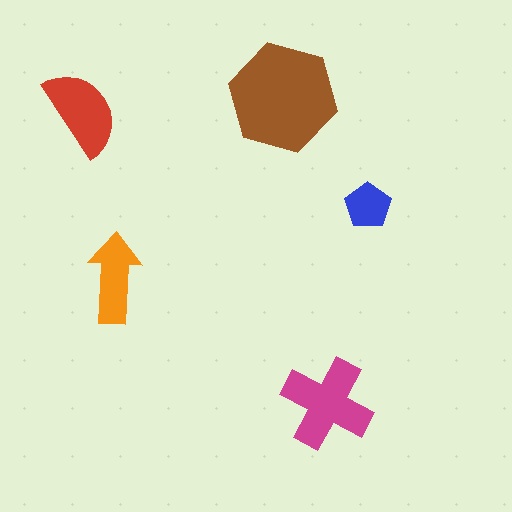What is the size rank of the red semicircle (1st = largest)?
3rd.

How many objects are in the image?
There are 5 objects in the image.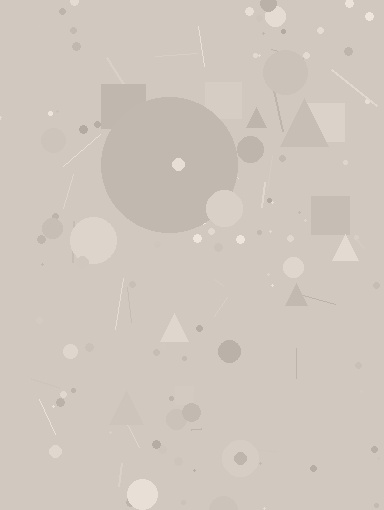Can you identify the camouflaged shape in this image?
The camouflaged shape is a circle.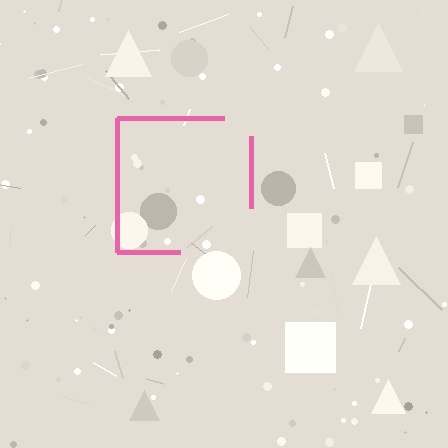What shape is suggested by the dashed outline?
The dashed outline suggests a square.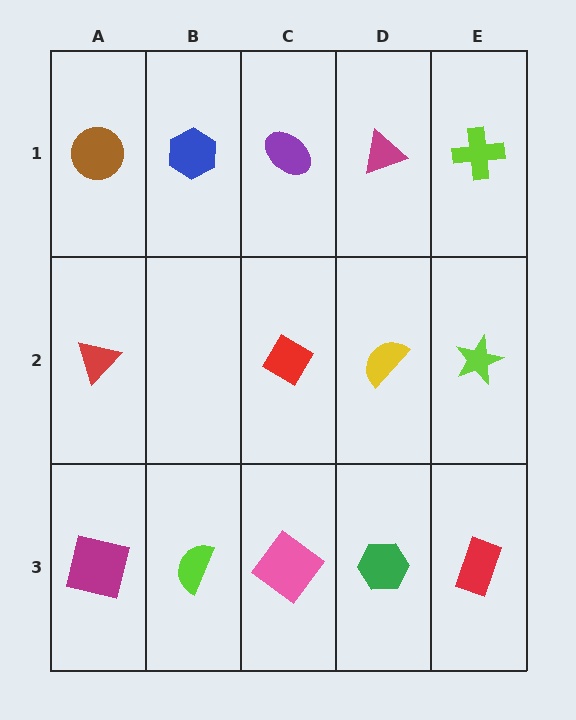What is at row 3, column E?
A red rectangle.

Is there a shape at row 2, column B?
No, that cell is empty.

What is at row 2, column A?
A red triangle.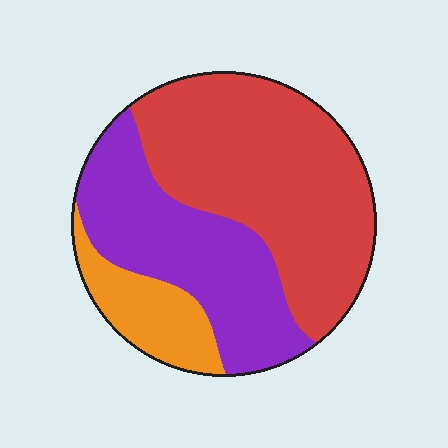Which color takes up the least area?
Orange, at roughly 15%.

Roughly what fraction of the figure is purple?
Purple covers 35% of the figure.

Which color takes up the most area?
Red, at roughly 50%.